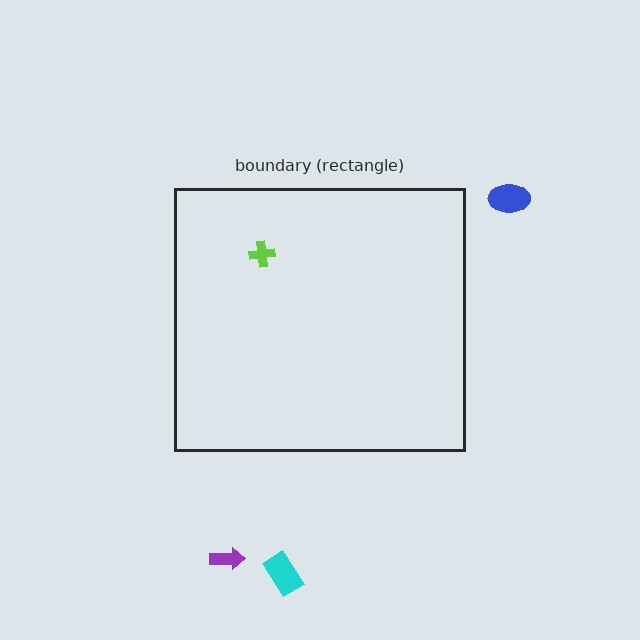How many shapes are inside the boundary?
1 inside, 3 outside.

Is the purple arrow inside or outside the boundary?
Outside.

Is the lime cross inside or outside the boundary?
Inside.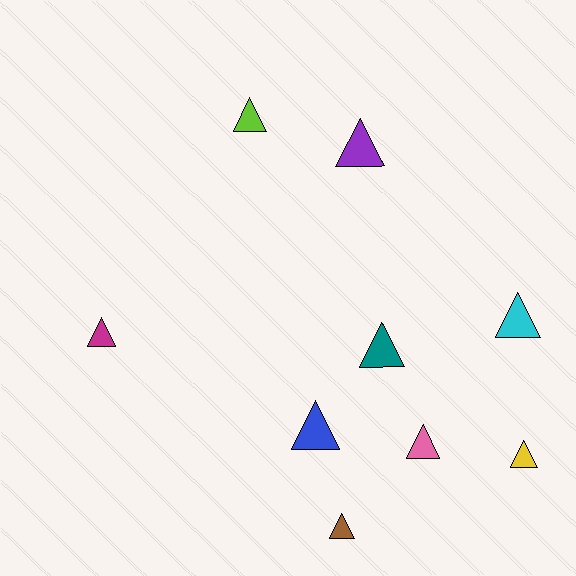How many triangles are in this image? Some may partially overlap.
There are 9 triangles.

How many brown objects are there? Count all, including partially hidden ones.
There is 1 brown object.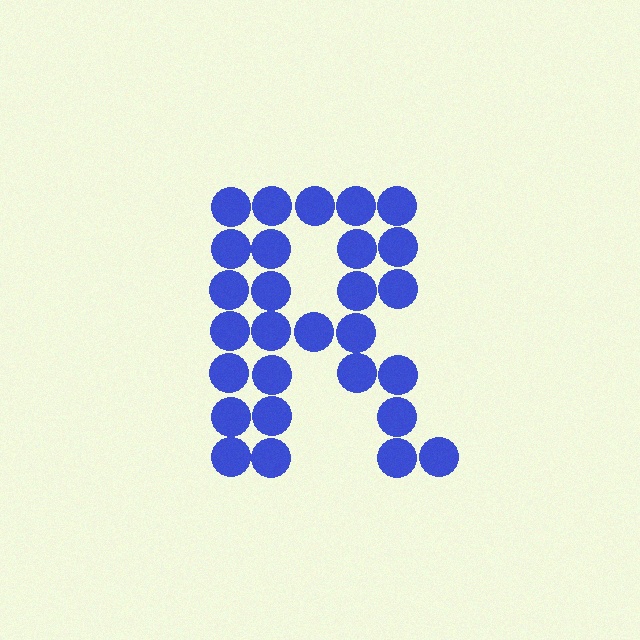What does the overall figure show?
The overall figure shows the letter R.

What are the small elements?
The small elements are circles.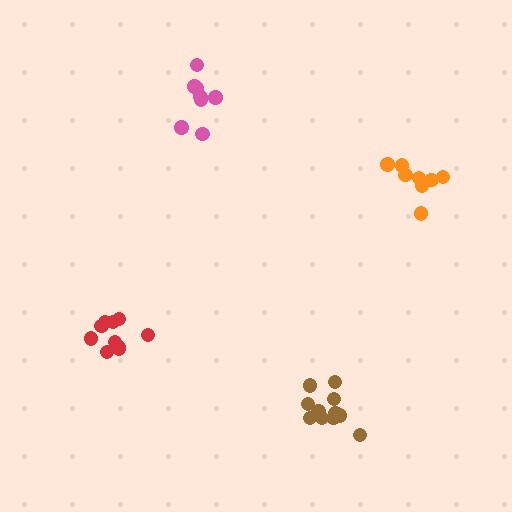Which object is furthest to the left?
The red cluster is leftmost.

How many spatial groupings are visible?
There are 4 spatial groupings.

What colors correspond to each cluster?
The clusters are colored: brown, red, pink, orange.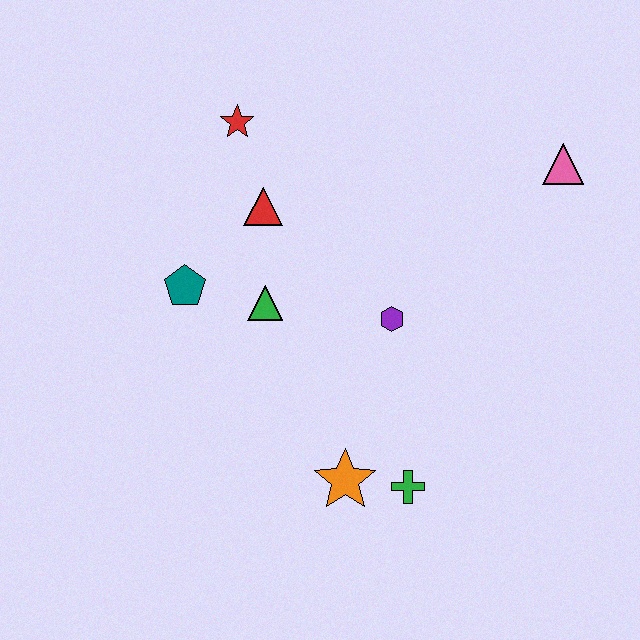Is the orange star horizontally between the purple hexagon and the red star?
Yes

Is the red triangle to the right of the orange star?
No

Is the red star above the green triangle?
Yes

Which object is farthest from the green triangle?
The pink triangle is farthest from the green triangle.